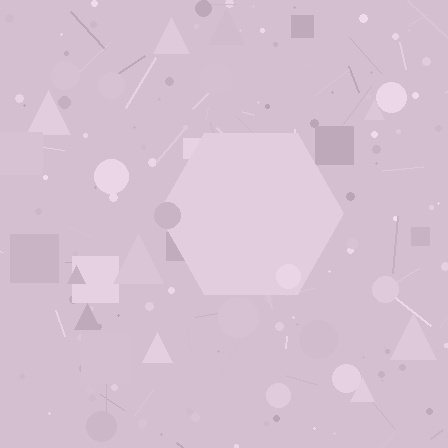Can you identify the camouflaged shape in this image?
The camouflaged shape is a hexagon.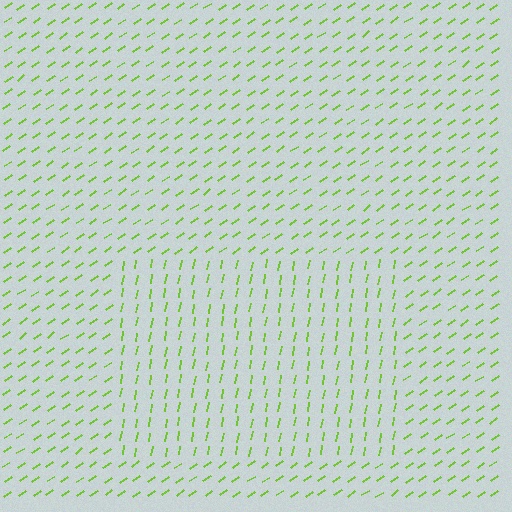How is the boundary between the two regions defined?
The boundary is defined purely by a change in line orientation (approximately 45 degrees difference). All lines are the same color and thickness.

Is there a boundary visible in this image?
Yes, there is a texture boundary formed by a change in line orientation.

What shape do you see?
I see a rectangle.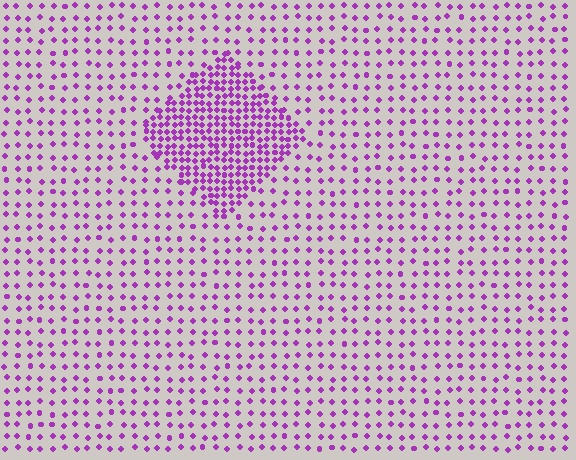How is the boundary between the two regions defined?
The boundary is defined by a change in element density (approximately 2.7x ratio). All elements are the same color, size, and shape.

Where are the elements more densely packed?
The elements are more densely packed inside the diamond boundary.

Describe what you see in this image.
The image contains small purple elements arranged at two different densities. A diamond-shaped region is visible where the elements are more densely packed than the surrounding area.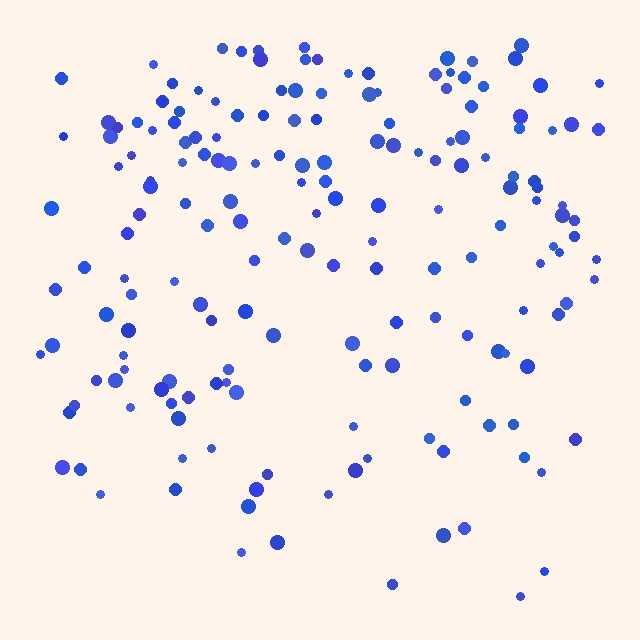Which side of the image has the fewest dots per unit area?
The bottom.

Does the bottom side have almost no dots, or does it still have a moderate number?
Still a moderate number, just noticeably fewer than the top.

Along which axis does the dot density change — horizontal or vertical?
Vertical.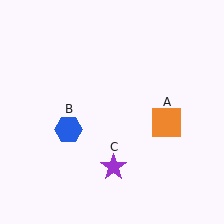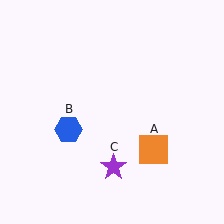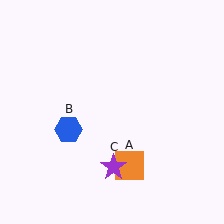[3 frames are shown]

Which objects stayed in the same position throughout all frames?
Blue hexagon (object B) and purple star (object C) remained stationary.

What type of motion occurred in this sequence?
The orange square (object A) rotated clockwise around the center of the scene.